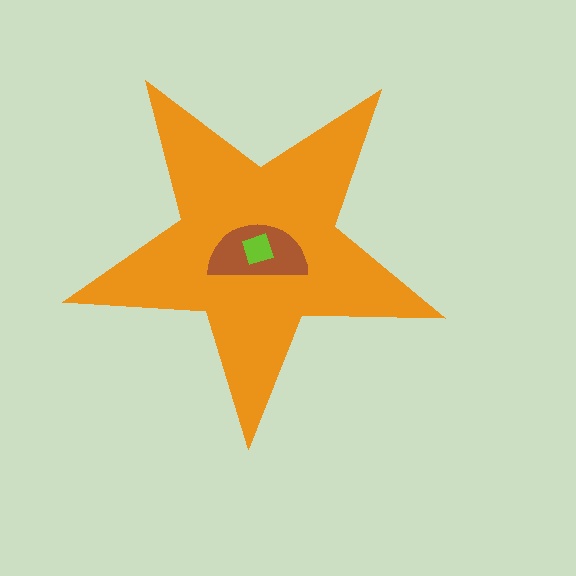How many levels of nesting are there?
3.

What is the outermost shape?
The orange star.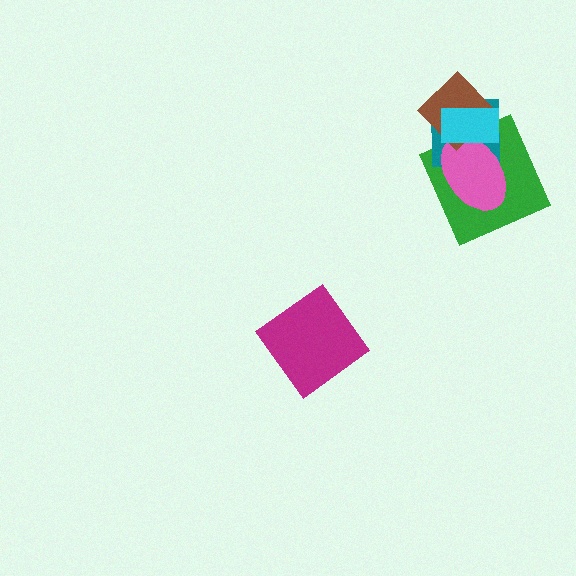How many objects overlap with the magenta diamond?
0 objects overlap with the magenta diamond.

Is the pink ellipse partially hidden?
Yes, it is partially covered by another shape.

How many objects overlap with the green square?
4 objects overlap with the green square.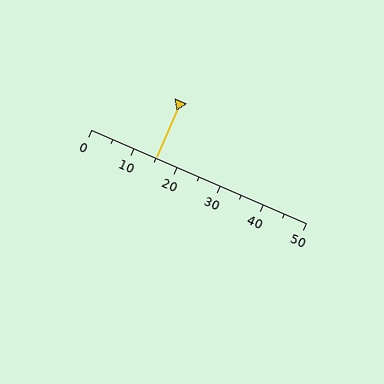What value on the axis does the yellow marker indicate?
The marker indicates approximately 15.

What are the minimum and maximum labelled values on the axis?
The axis runs from 0 to 50.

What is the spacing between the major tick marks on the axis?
The major ticks are spaced 10 apart.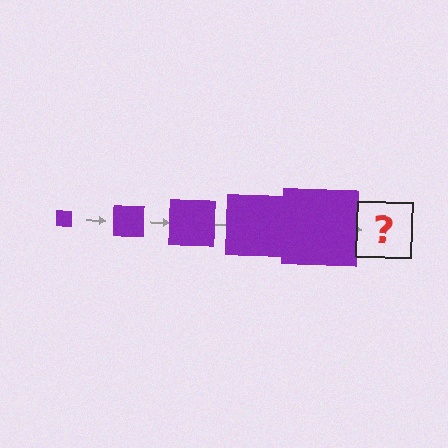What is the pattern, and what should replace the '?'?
The pattern is that the square gets progressively larger each step. The '?' should be a purple square, larger than the previous one.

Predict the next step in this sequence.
The next step is a purple square, larger than the previous one.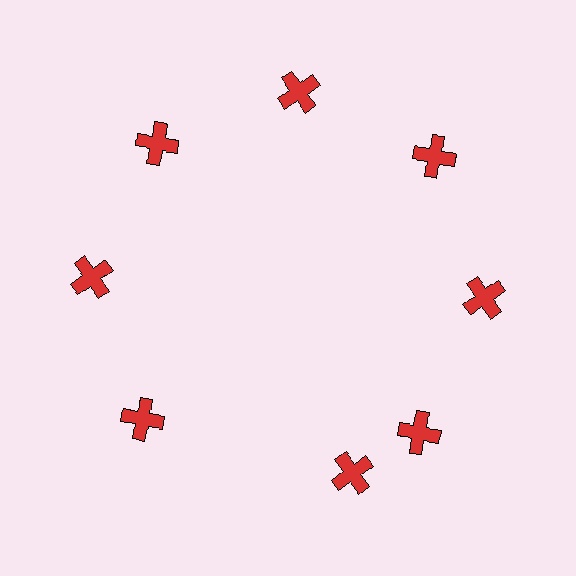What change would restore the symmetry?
The symmetry would be restored by rotating it back into even spacing with its neighbors so that all 8 crosses sit at equal angles and equal distance from the center.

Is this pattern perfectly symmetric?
No. The 8 red crosses are arranged in a ring, but one element near the 6 o'clock position is rotated out of alignment along the ring, breaking the 8-fold rotational symmetry.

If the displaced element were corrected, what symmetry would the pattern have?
It would have 8-fold rotational symmetry — the pattern would map onto itself every 45 degrees.